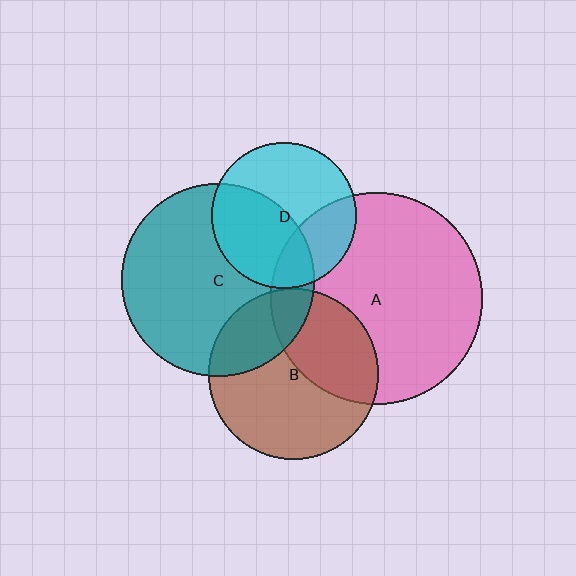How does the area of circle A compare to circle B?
Approximately 1.5 times.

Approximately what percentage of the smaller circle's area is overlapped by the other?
Approximately 35%.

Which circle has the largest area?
Circle A (pink).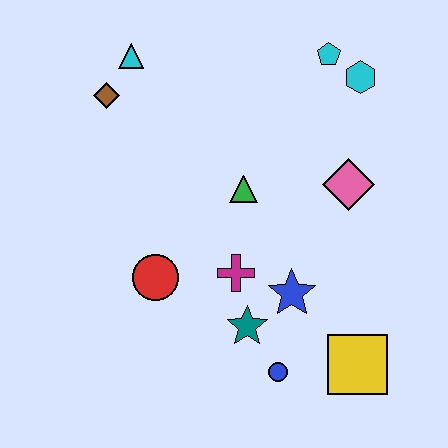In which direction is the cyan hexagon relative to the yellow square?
The cyan hexagon is above the yellow square.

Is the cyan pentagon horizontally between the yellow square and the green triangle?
Yes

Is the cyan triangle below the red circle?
No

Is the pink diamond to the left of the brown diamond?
No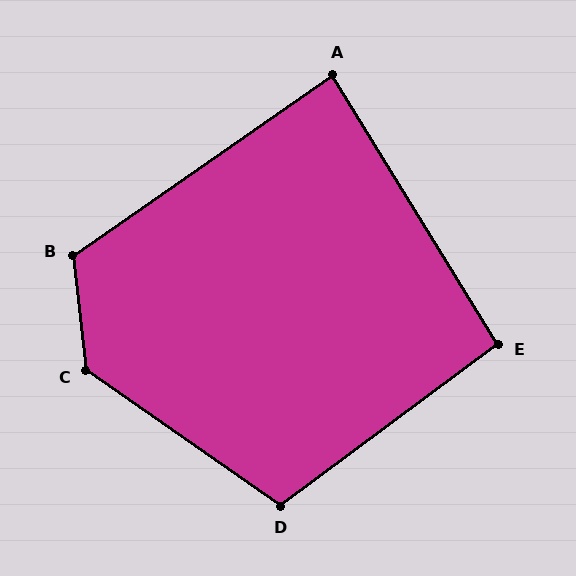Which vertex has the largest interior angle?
C, at approximately 132 degrees.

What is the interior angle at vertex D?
Approximately 109 degrees (obtuse).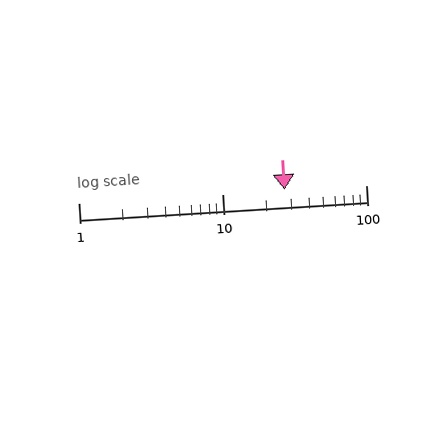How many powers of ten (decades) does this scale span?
The scale spans 2 decades, from 1 to 100.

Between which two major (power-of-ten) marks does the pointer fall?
The pointer is between 10 and 100.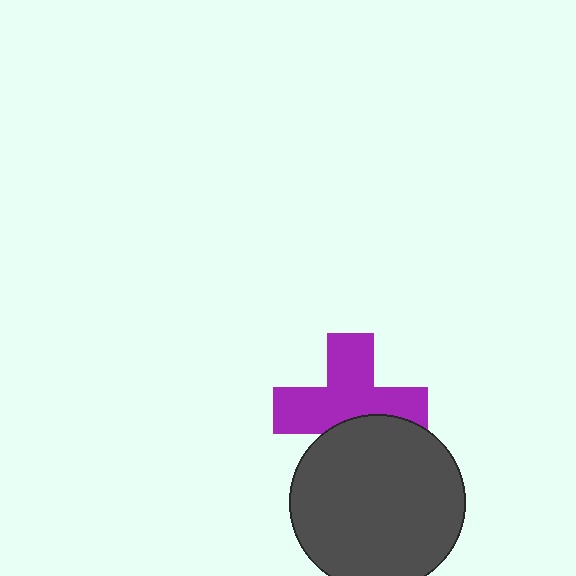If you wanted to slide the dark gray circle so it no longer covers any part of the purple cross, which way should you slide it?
Slide it down — that is the most direct way to separate the two shapes.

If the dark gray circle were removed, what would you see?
You would see the complete purple cross.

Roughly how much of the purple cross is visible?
Most of it is visible (roughly 67%).